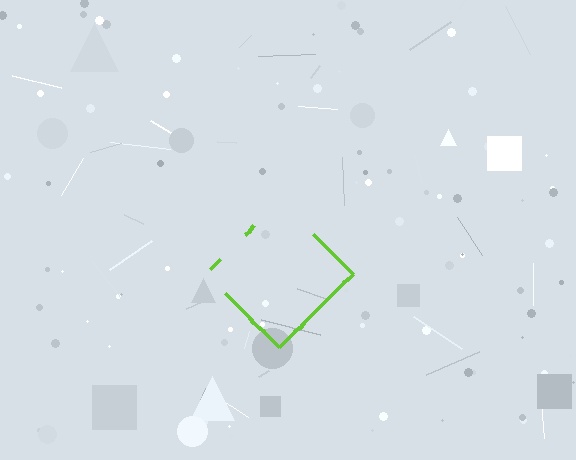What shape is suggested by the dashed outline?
The dashed outline suggests a diamond.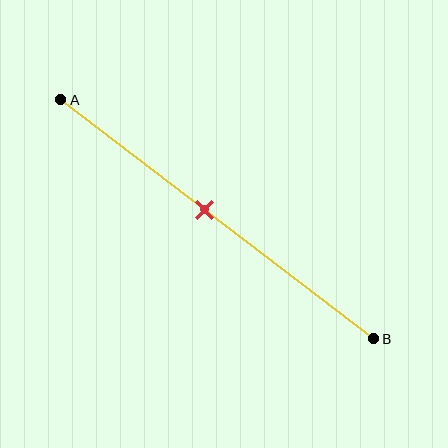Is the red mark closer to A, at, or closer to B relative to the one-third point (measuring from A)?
The red mark is closer to point B than the one-third point of segment AB.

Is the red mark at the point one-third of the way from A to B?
No, the mark is at about 45% from A, not at the 33% one-third point.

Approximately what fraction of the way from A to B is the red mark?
The red mark is approximately 45% of the way from A to B.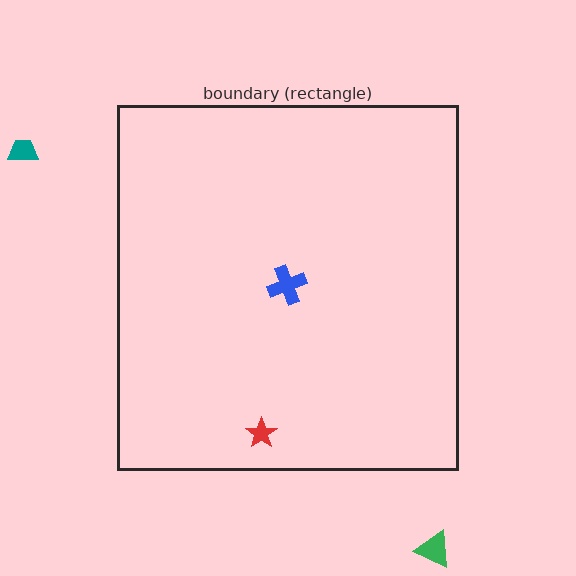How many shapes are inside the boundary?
2 inside, 2 outside.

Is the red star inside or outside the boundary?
Inside.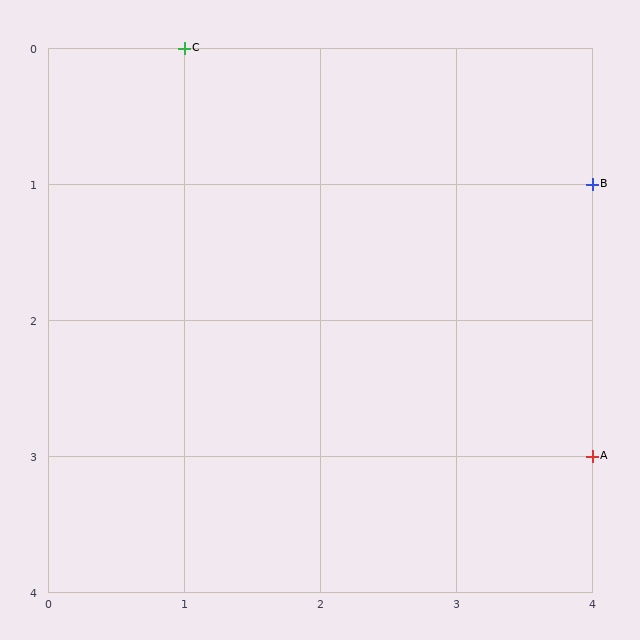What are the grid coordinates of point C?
Point C is at grid coordinates (1, 0).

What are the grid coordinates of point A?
Point A is at grid coordinates (4, 3).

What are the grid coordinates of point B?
Point B is at grid coordinates (4, 1).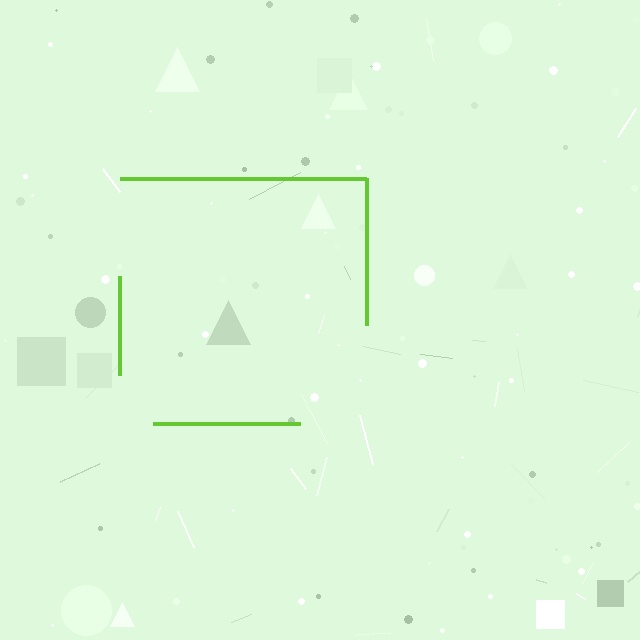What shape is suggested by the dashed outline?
The dashed outline suggests a square.